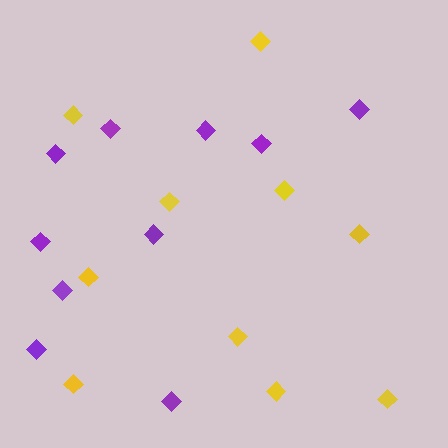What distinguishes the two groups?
There are 2 groups: one group of purple diamonds (10) and one group of yellow diamonds (10).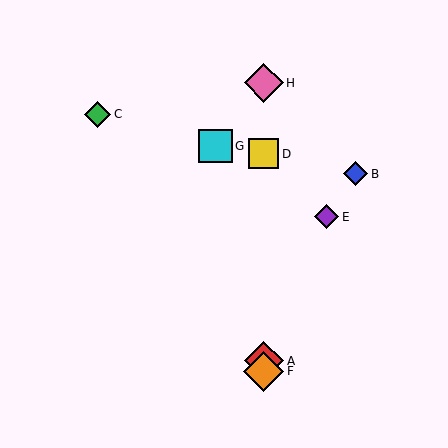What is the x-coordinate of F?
Object F is at x≈264.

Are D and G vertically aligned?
No, D is at x≈264 and G is at x≈215.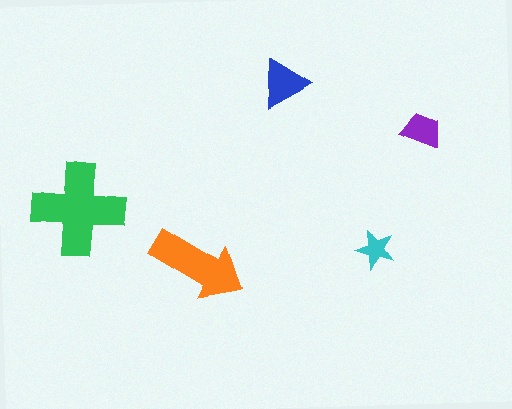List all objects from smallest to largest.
The cyan star, the purple trapezoid, the blue triangle, the orange arrow, the green cross.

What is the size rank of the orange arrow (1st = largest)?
2nd.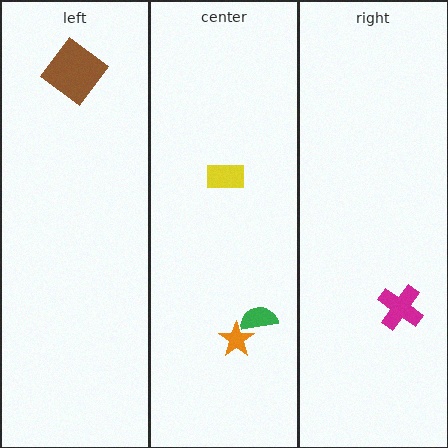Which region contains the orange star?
The center region.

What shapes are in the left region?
The brown diamond.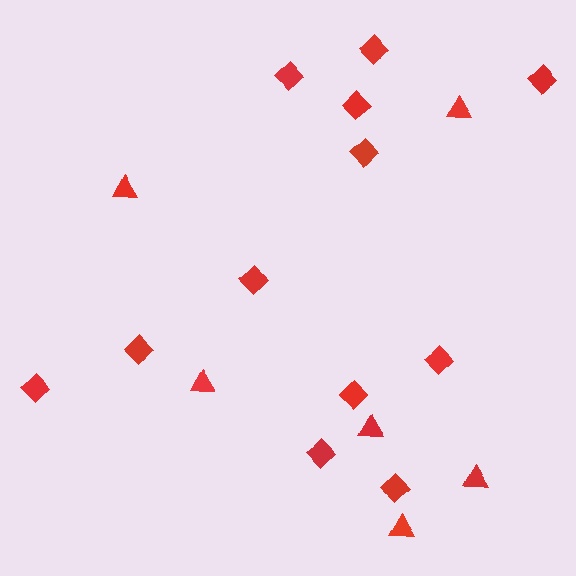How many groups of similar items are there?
There are 2 groups: one group of triangles (6) and one group of diamonds (12).